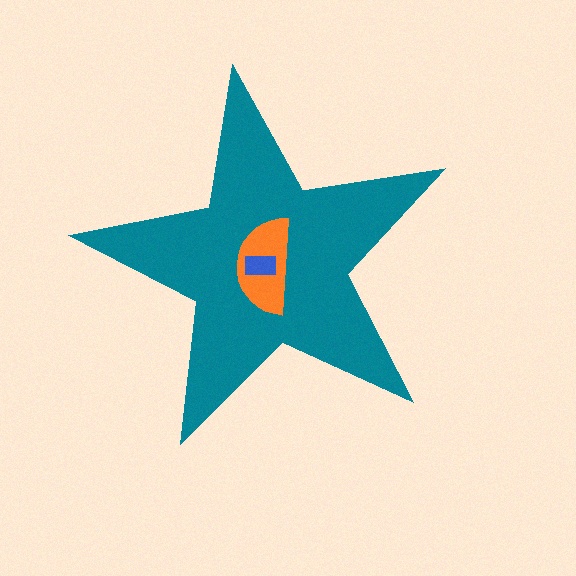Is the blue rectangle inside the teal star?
Yes.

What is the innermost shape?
The blue rectangle.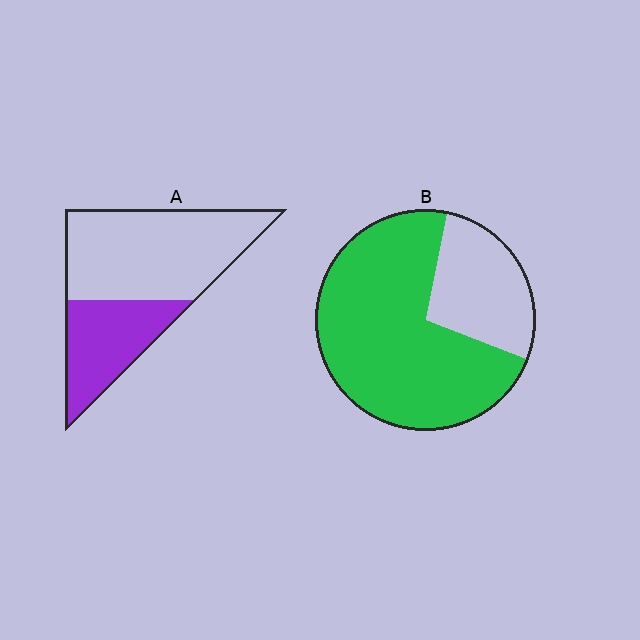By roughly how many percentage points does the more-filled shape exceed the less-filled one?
By roughly 35 percentage points (B over A).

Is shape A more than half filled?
No.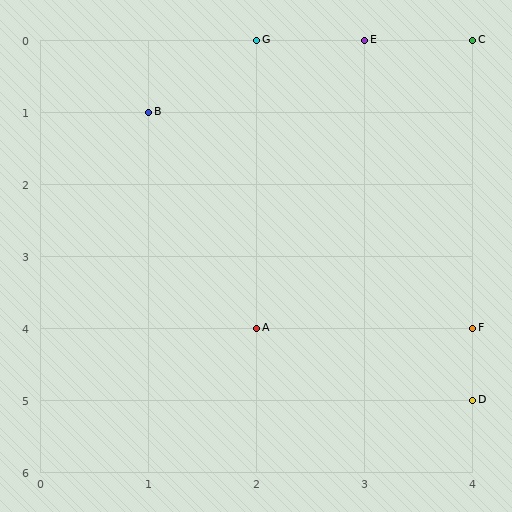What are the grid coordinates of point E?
Point E is at grid coordinates (3, 0).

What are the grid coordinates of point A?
Point A is at grid coordinates (2, 4).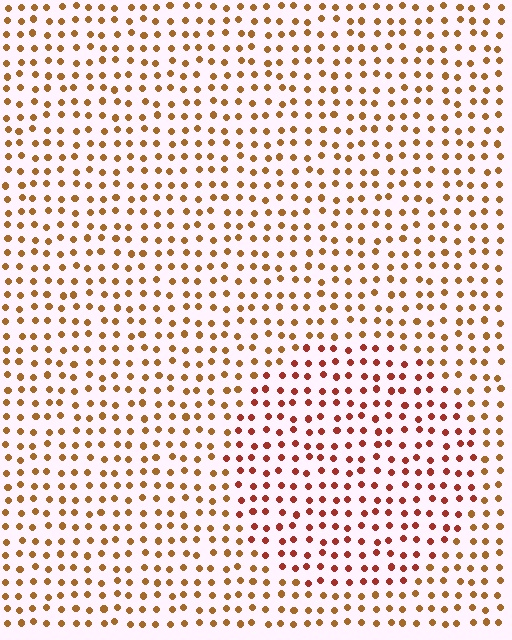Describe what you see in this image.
The image is filled with small brown elements in a uniform arrangement. A circle-shaped region is visible where the elements are tinted to a slightly different hue, forming a subtle color boundary.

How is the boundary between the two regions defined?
The boundary is defined purely by a slight shift in hue (about 28 degrees). Spacing, size, and orientation are identical on both sides.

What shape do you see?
I see a circle.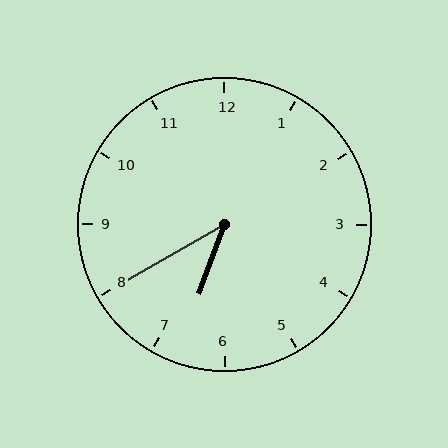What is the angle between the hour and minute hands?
Approximately 40 degrees.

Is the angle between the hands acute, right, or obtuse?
It is acute.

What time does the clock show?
6:40.